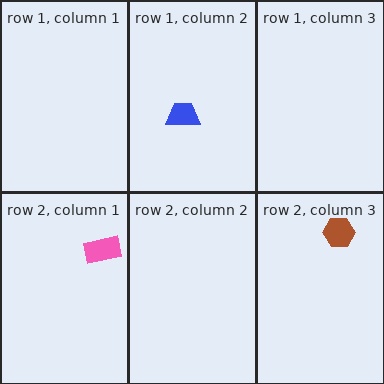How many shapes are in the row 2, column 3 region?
1.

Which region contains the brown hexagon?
The row 2, column 3 region.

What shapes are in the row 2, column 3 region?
The brown hexagon.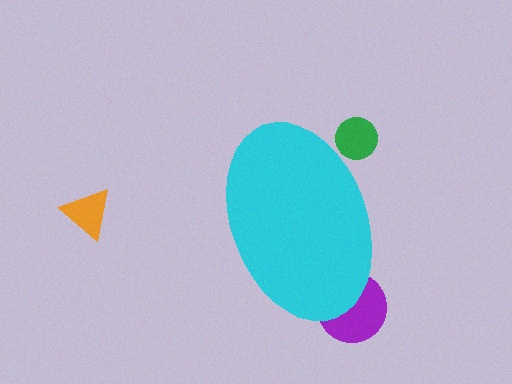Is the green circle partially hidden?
Yes, the green circle is partially hidden behind the cyan ellipse.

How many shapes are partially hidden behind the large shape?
2 shapes are partially hidden.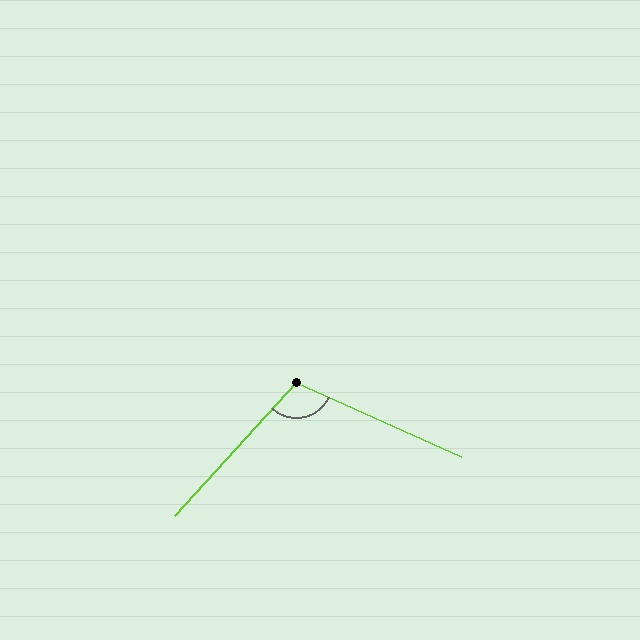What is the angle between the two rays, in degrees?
Approximately 108 degrees.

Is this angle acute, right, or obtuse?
It is obtuse.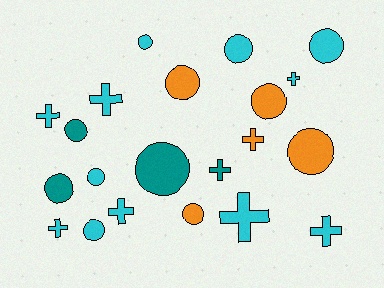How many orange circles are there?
There are 4 orange circles.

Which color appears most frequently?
Cyan, with 12 objects.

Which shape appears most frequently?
Circle, with 12 objects.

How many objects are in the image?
There are 21 objects.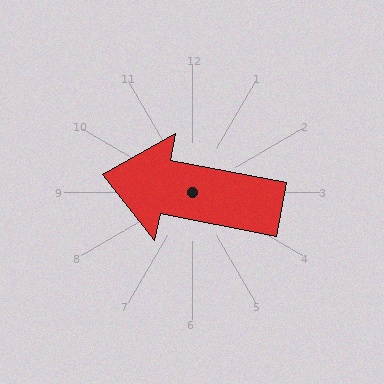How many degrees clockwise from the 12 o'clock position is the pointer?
Approximately 281 degrees.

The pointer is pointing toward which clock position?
Roughly 9 o'clock.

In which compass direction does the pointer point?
West.